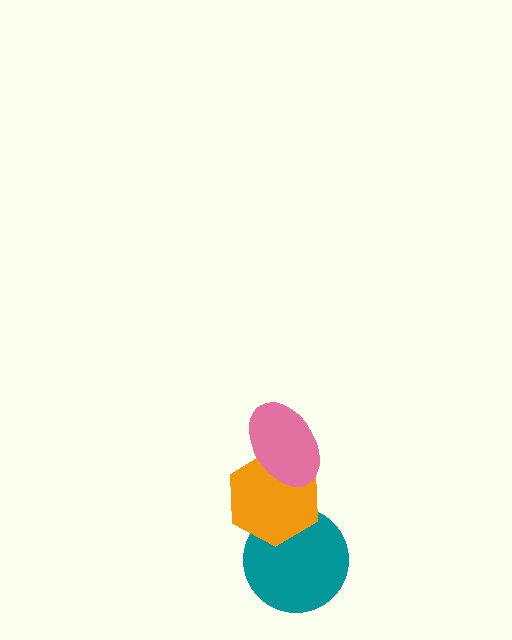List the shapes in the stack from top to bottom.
From top to bottom: the pink ellipse, the orange hexagon, the teal circle.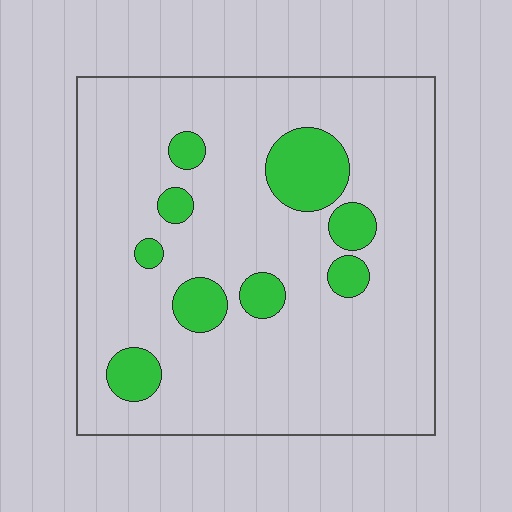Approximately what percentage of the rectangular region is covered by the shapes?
Approximately 15%.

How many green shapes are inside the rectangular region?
9.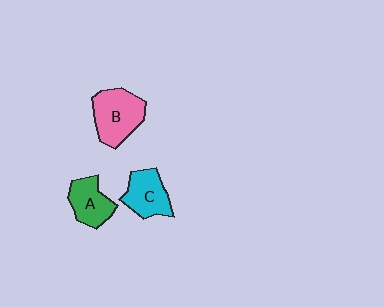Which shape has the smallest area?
Shape A (green).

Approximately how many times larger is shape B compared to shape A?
Approximately 1.4 times.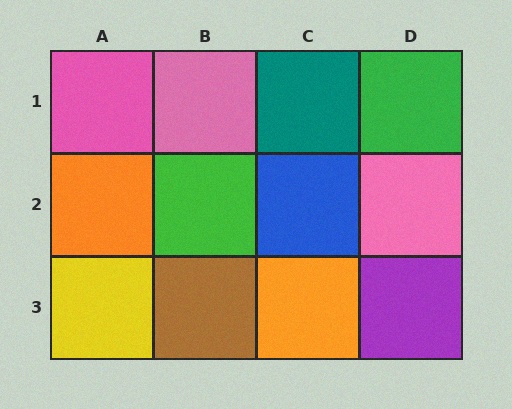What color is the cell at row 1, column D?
Green.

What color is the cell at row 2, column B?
Green.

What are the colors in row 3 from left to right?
Yellow, brown, orange, purple.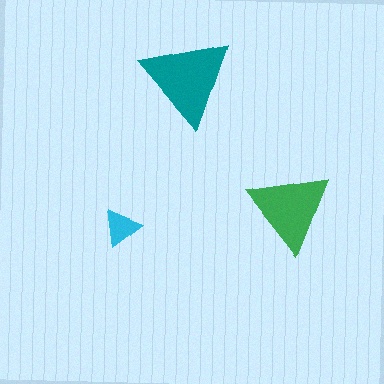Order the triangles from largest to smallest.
the teal one, the green one, the cyan one.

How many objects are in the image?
There are 3 objects in the image.